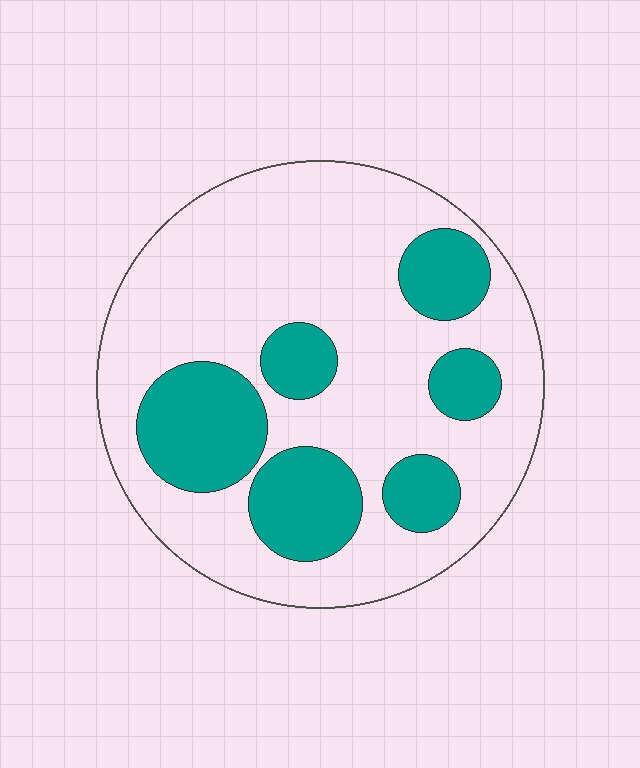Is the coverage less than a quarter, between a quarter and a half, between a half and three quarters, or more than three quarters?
Between a quarter and a half.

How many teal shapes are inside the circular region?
6.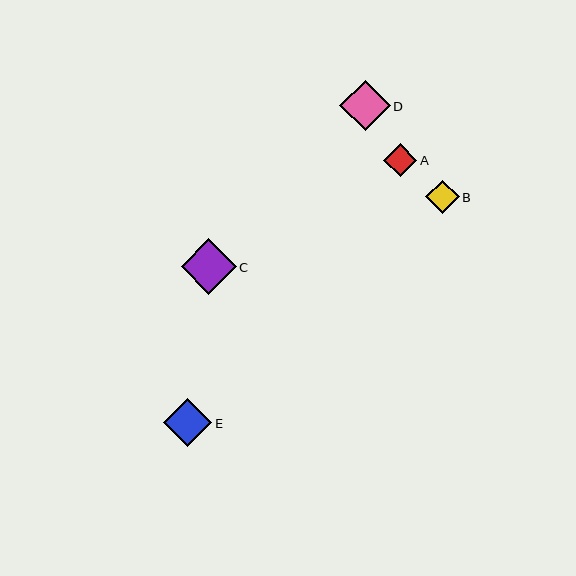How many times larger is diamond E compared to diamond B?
Diamond E is approximately 1.4 times the size of diamond B.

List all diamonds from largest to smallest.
From largest to smallest: C, D, E, B, A.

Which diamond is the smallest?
Diamond A is the smallest with a size of approximately 33 pixels.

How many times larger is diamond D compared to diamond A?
Diamond D is approximately 1.5 times the size of diamond A.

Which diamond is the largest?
Diamond C is the largest with a size of approximately 55 pixels.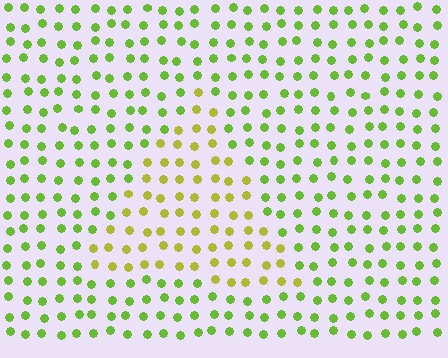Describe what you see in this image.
The image is filled with small lime elements in a uniform arrangement. A triangle-shaped region is visible where the elements are tinted to a slightly different hue, forming a subtle color boundary.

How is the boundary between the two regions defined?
The boundary is defined purely by a slight shift in hue (about 30 degrees). Spacing, size, and orientation are identical on both sides.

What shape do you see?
I see a triangle.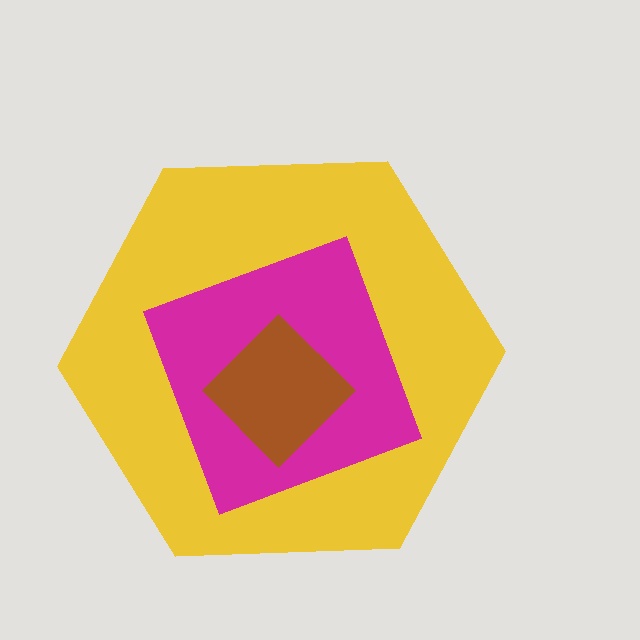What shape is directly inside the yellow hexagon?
The magenta square.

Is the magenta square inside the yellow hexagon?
Yes.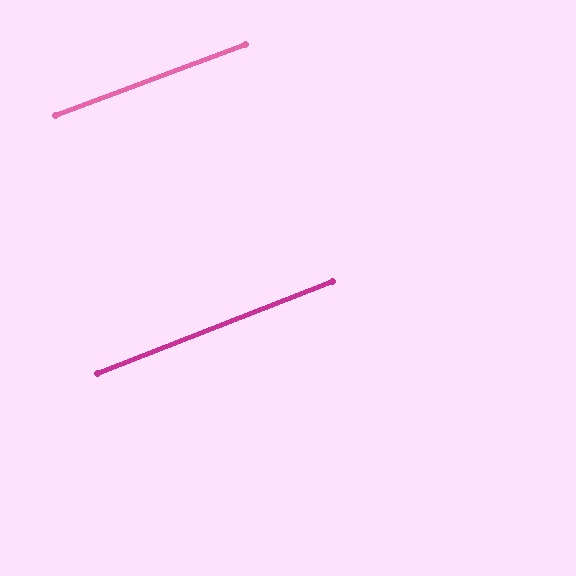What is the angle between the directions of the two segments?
Approximately 1 degree.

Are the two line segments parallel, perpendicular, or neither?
Parallel — their directions differ by only 0.7°.